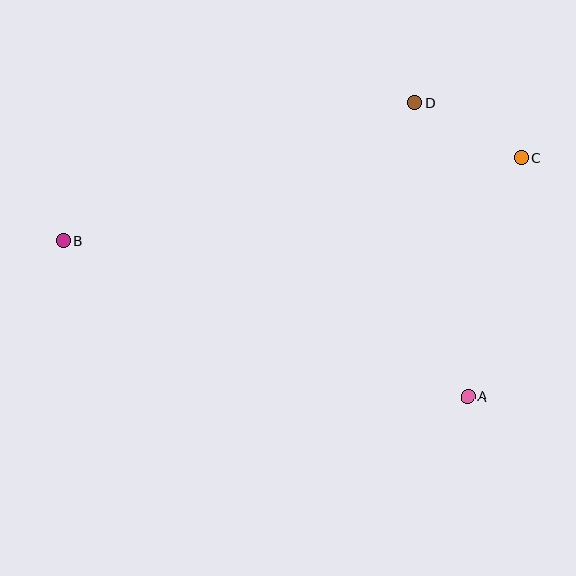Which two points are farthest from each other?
Points B and C are farthest from each other.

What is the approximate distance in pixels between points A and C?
The distance between A and C is approximately 245 pixels.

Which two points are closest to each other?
Points C and D are closest to each other.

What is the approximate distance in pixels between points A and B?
The distance between A and B is approximately 433 pixels.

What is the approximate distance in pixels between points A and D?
The distance between A and D is approximately 299 pixels.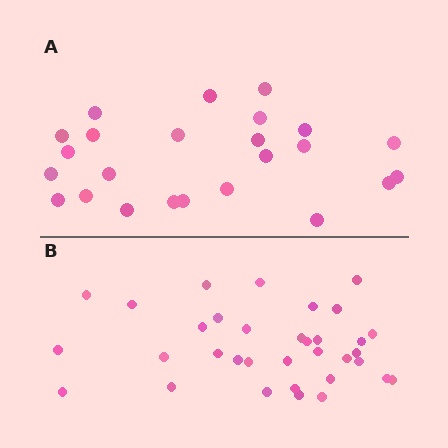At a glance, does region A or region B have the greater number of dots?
Region B (the bottom region) has more dots.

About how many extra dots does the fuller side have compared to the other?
Region B has roughly 10 or so more dots than region A.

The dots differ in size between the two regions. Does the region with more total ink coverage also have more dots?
No. Region A has more total ink coverage because its dots are larger, but region B actually contains more individual dots. Total area can be misleading — the number of items is what matters here.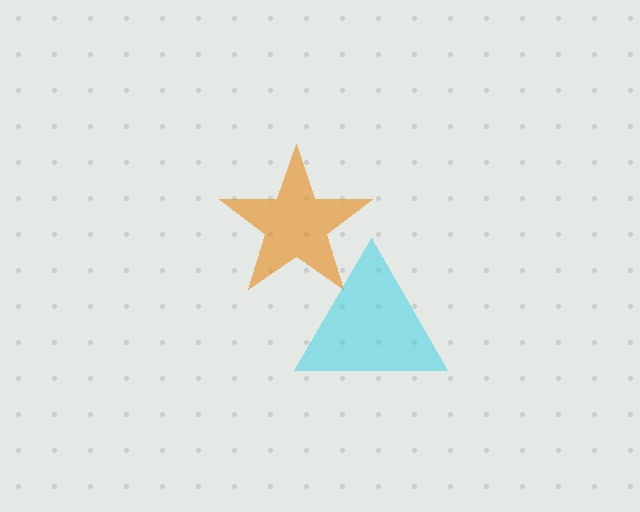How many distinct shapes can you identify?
There are 2 distinct shapes: an orange star, a cyan triangle.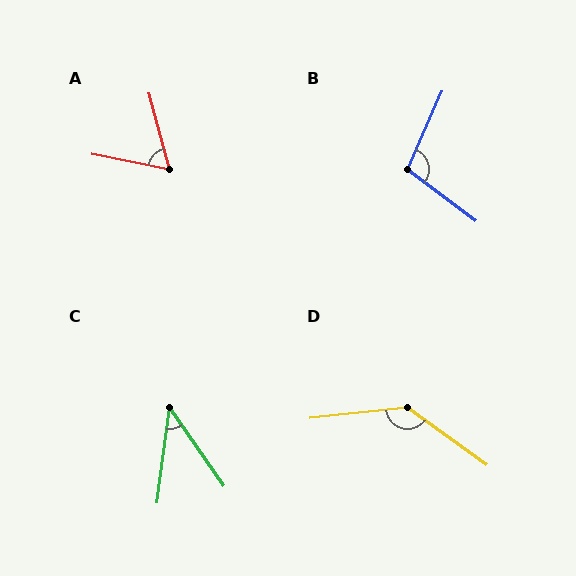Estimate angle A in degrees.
Approximately 64 degrees.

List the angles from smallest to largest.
C (43°), A (64°), B (103°), D (138°).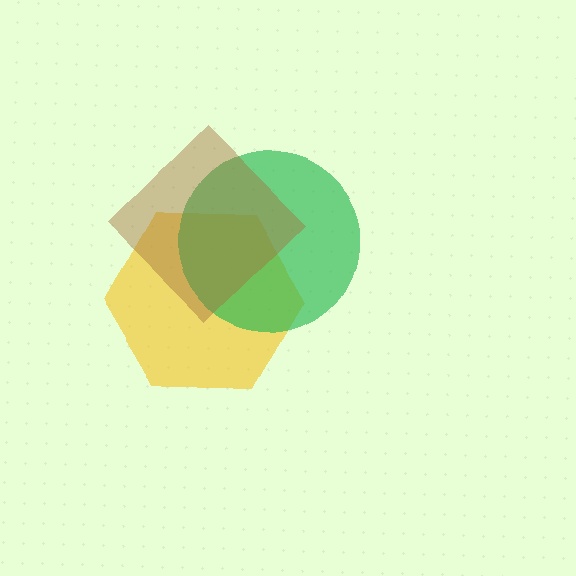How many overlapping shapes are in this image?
There are 3 overlapping shapes in the image.